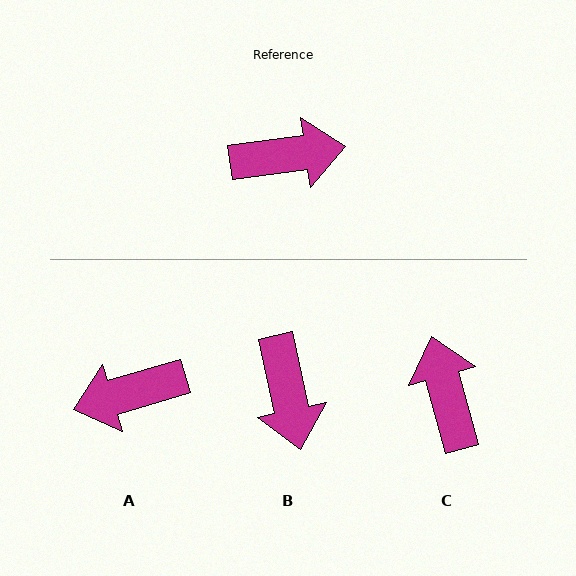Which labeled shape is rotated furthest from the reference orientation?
A, about 171 degrees away.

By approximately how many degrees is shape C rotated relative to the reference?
Approximately 98 degrees counter-clockwise.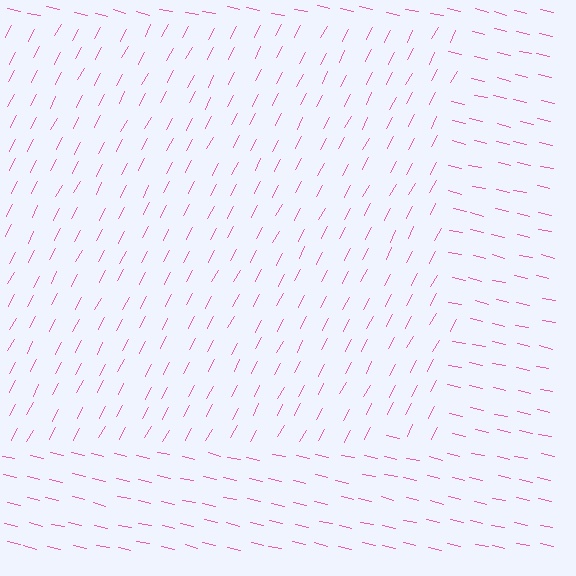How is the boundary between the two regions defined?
The boundary is defined purely by a change in line orientation (approximately 75 degrees difference). All lines are the same color and thickness.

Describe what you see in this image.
The image is filled with small pink line segments. A rectangle region in the image has lines oriented differently from the surrounding lines, creating a visible texture boundary.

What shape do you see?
I see a rectangle.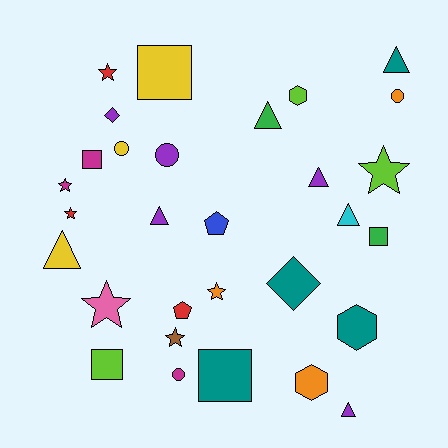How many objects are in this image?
There are 30 objects.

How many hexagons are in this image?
There are 3 hexagons.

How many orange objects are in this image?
There are 3 orange objects.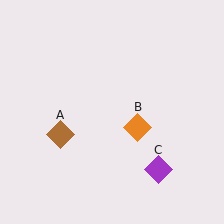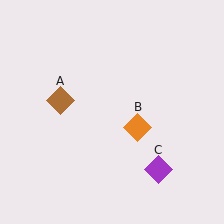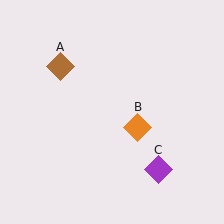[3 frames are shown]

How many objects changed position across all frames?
1 object changed position: brown diamond (object A).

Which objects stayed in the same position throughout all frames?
Orange diamond (object B) and purple diamond (object C) remained stationary.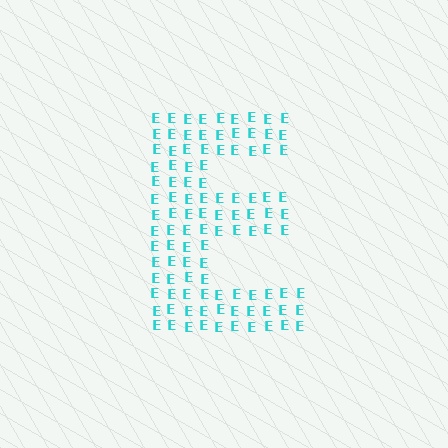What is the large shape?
The large shape is the letter E.